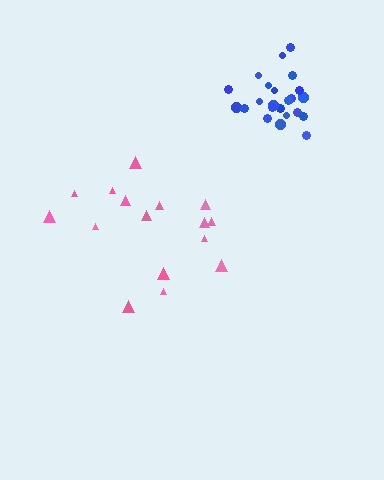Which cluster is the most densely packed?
Blue.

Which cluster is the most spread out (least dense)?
Pink.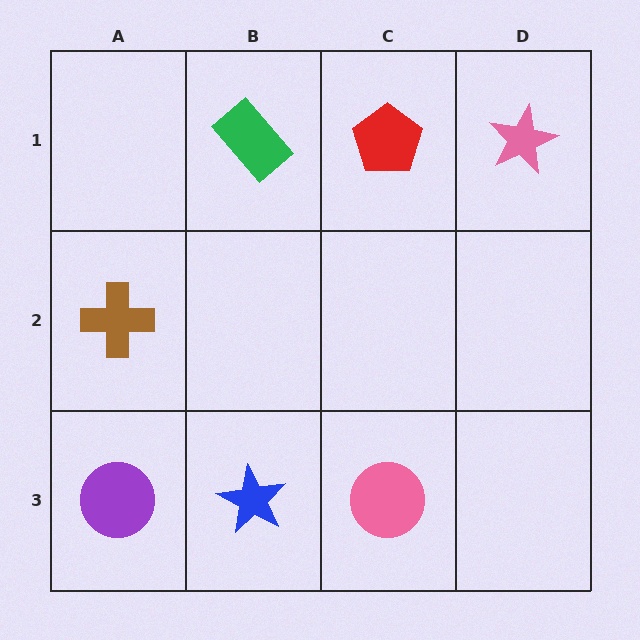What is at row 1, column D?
A pink star.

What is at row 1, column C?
A red pentagon.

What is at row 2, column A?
A brown cross.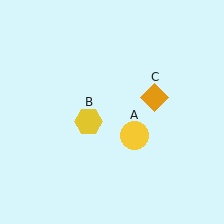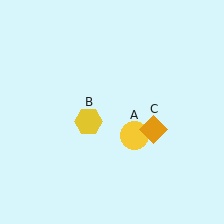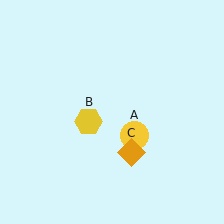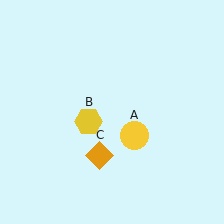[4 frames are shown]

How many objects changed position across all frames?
1 object changed position: orange diamond (object C).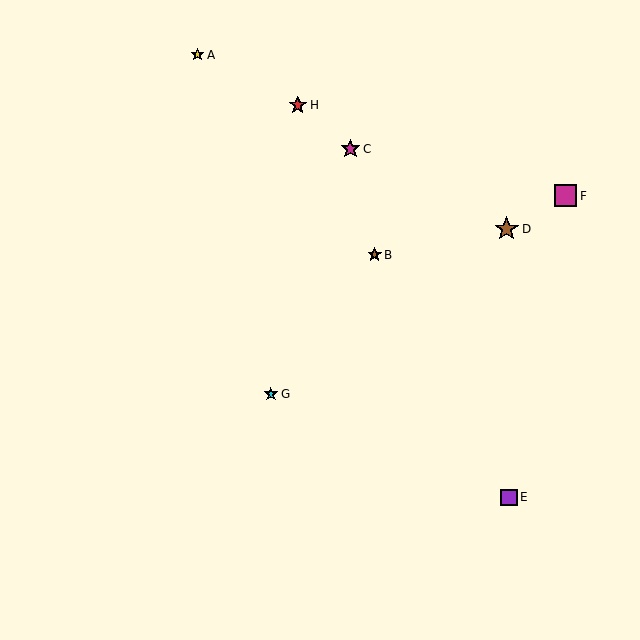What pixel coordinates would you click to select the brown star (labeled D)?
Click at (507, 229) to select the brown star D.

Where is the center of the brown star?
The center of the brown star is at (375, 255).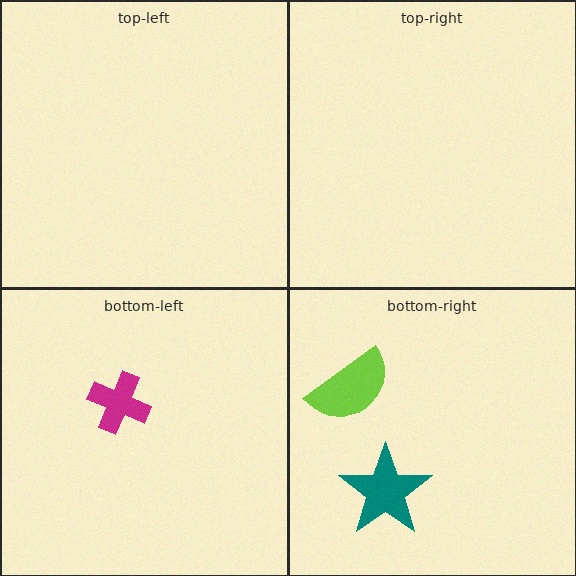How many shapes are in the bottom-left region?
1.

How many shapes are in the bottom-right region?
2.